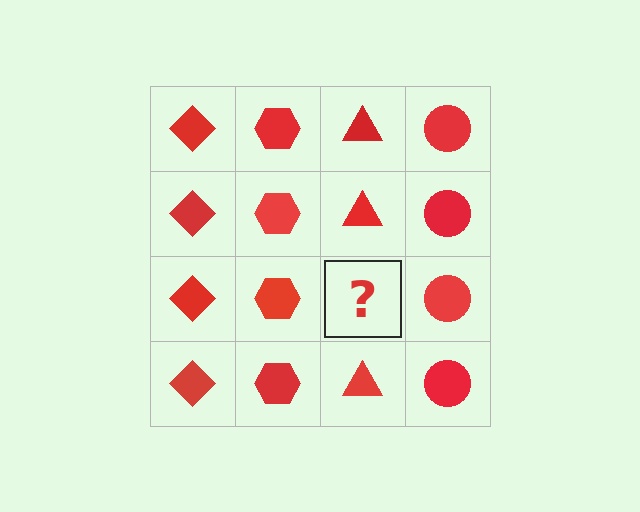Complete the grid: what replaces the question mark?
The question mark should be replaced with a red triangle.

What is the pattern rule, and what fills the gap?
The rule is that each column has a consistent shape. The gap should be filled with a red triangle.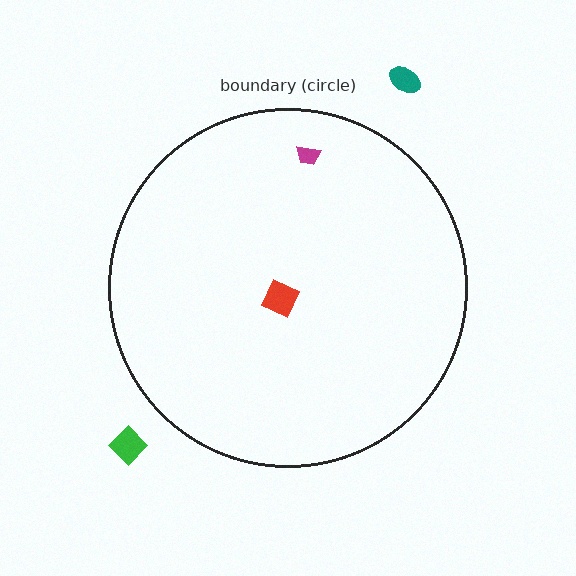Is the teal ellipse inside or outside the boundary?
Outside.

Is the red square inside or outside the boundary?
Inside.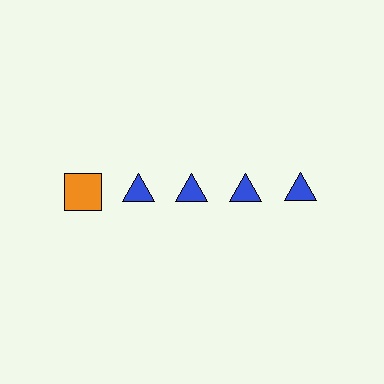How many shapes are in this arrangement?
There are 5 shapes arranged in a grid pattern.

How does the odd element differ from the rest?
It differs in both color (orange instead of blue) and shape (square instead of triangle).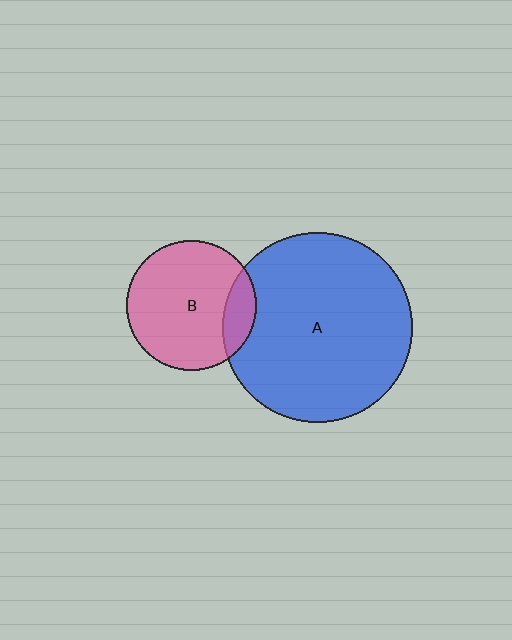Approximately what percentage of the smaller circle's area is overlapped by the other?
Approximately 15%.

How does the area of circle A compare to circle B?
Approximately 2.1 times.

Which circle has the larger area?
Circle A (blue).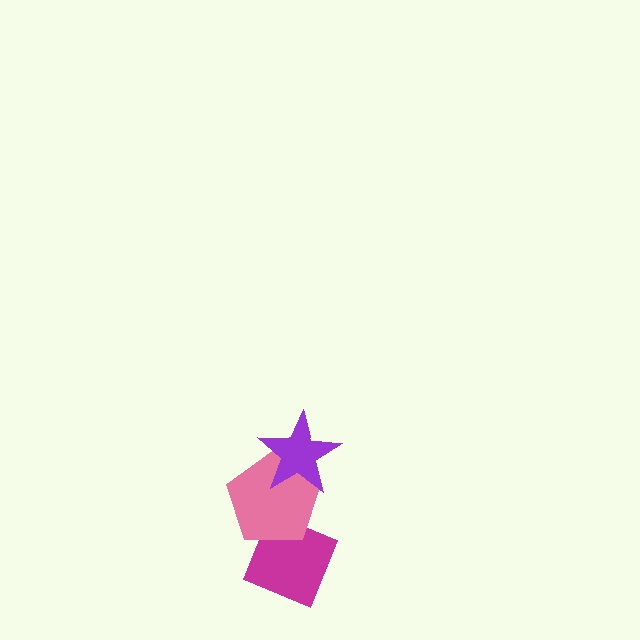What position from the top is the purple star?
The purple star is 1st from the top.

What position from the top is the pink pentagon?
The pink pentagon is 2nd from the top.